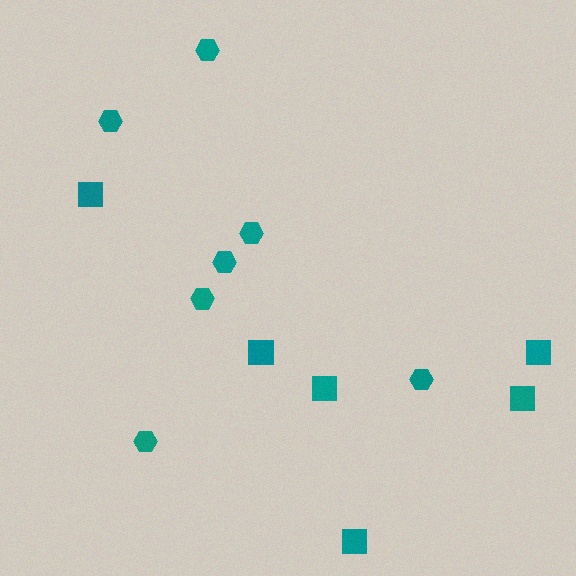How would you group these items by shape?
There are 2 groups: one group of squares (6) and one group of hexagons (7).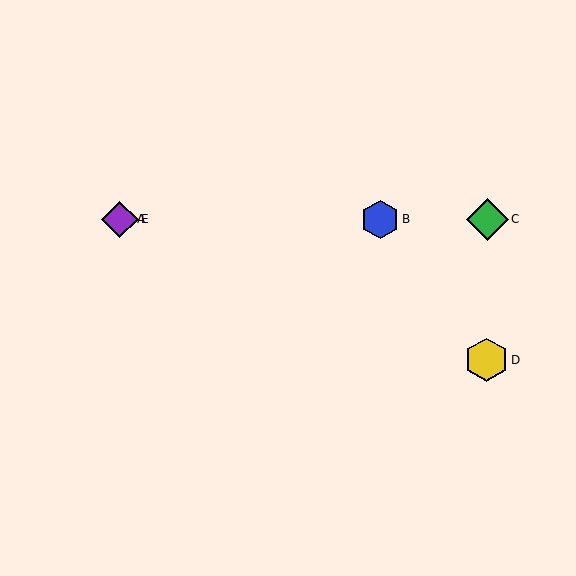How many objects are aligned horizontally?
4 objects (A, B, C, E) are aligned horizontally.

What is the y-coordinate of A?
Object A is at y≈219.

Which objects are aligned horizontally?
Objects A, B, C, E are aligned horizontally.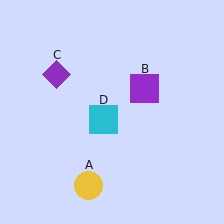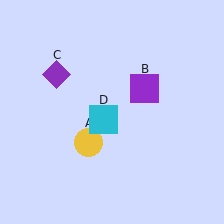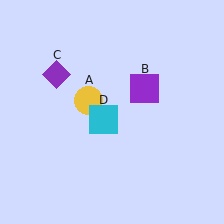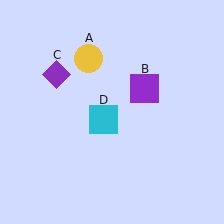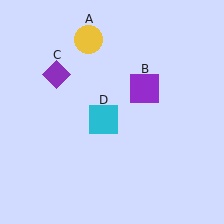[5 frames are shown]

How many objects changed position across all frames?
1 object changed position: yellow circle (object A).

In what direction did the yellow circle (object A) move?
The yellow circle (object A) moved up.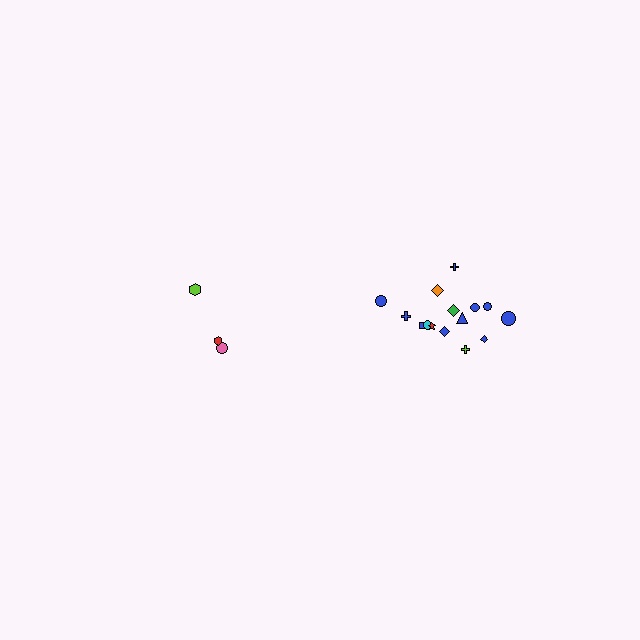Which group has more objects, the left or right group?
The right group.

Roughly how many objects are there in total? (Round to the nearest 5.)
Roughly 20 objects in total.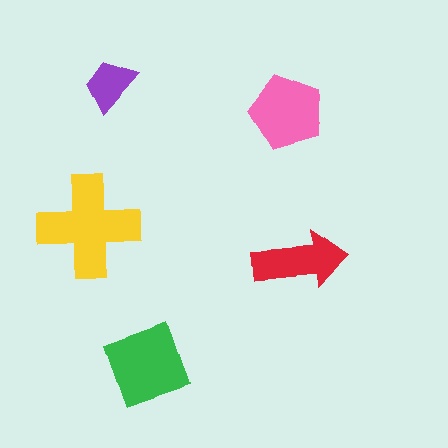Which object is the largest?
The yellow cross.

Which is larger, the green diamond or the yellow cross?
The yellow cross.